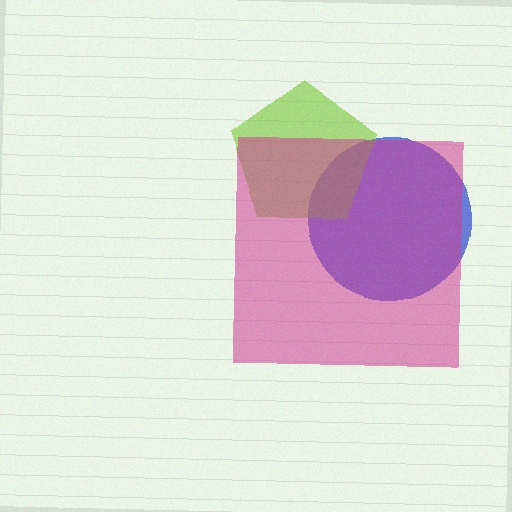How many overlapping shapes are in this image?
There are 3 overlapping shapes in the image.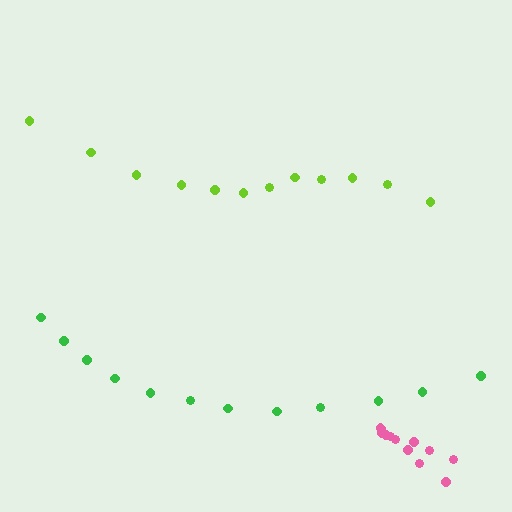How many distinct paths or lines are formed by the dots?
There are 3 distinct paths.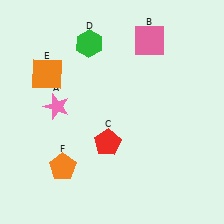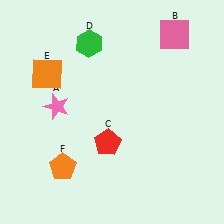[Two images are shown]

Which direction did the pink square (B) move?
The pink square (B) moved right.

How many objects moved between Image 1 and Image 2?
1 object moved between the two images.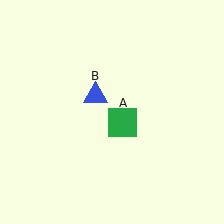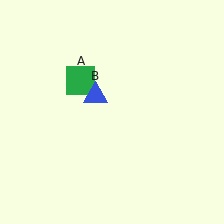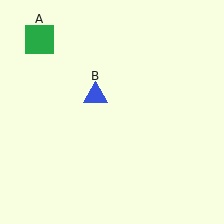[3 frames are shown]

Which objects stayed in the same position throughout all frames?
Blue triangle (object B) remained stationary.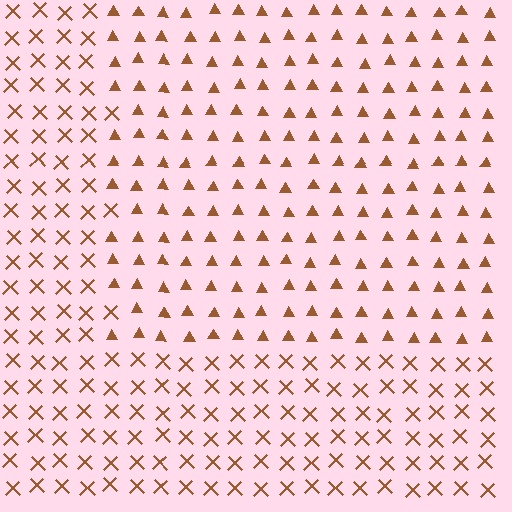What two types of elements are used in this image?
The image uses triangles inside the rectangle region and X marks outside it.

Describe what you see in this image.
The image is filled with small brown elements arranged in a uniform grid. A rectangle-shaped region contains triangles, while the surrounding area contains X marks. The boundary is defined purely by the change in element shape.